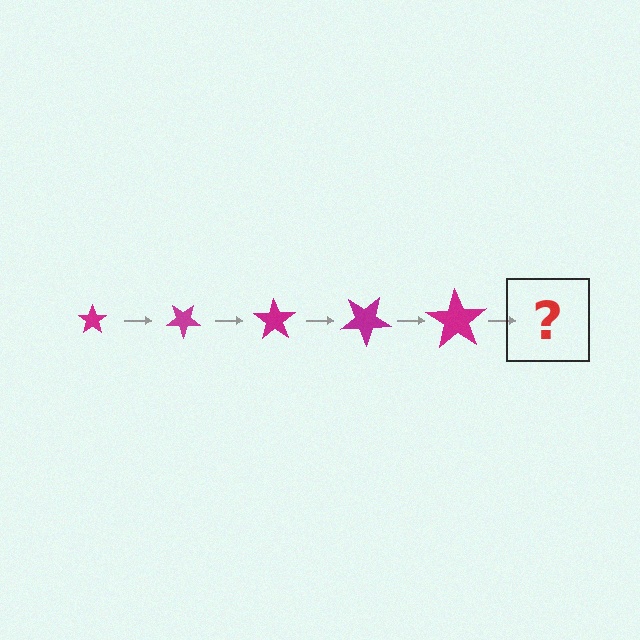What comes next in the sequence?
The next element should be a star, larger than the previous one and rotated 175 degrees from the start.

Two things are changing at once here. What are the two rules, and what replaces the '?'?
The two rules are that the star grows larger each step and it rotates 35 degrees each step. The '?' should be a star, larger than the previous one and rotated 175 degrees from the start.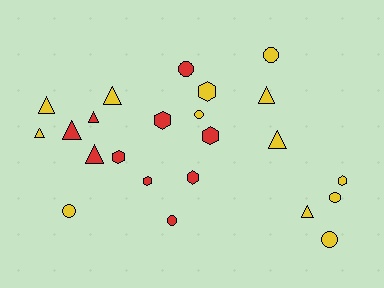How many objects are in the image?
There are 23 objects.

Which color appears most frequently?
Yellow, with 13 objects.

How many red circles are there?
There are 2 red circles.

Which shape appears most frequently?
Triangle, with 9 objects.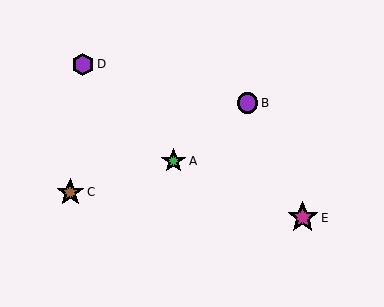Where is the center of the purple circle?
The center of the purple circle is at (248, 103).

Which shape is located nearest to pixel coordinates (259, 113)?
The purple circle (labeled B) at (248, 103) is nearest to that location.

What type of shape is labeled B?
Shape B is a purple circle.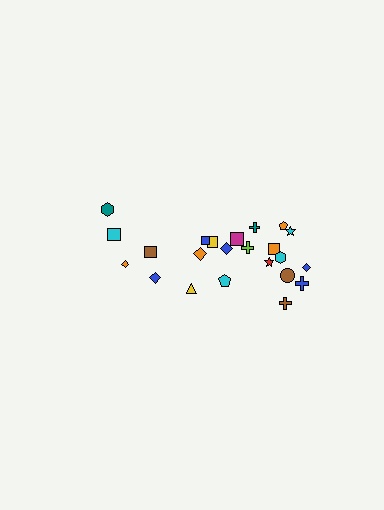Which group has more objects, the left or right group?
The right group.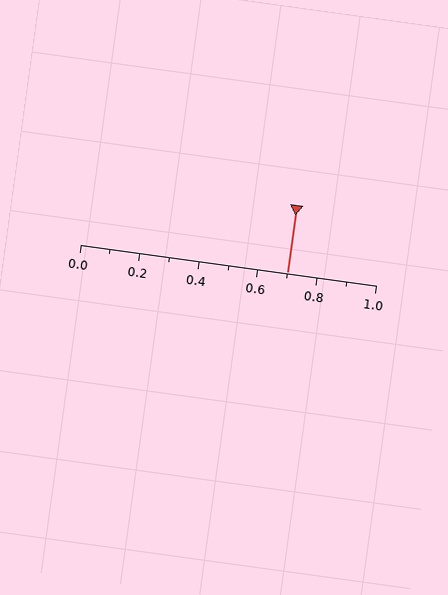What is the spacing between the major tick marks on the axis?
The major ticks are spaced 0.2 apart.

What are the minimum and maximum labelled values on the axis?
The axis runs from 0.0 to 1.0.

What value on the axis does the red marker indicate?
The marker indicates approximately 0.7.